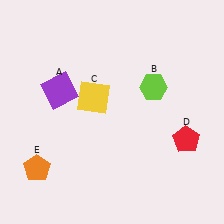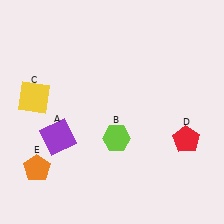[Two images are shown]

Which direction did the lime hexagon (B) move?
The lime hexagon (B) moved down.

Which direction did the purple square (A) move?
The purple square (A) moved down.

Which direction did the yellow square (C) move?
The yellow square (C) moved left.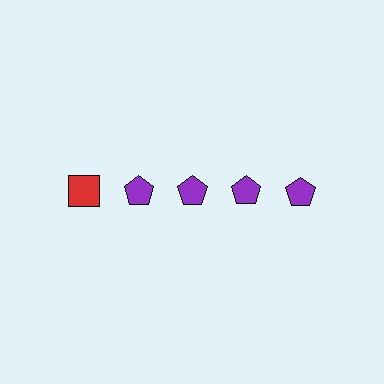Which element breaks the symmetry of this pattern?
The red square in the top row, leftmost column breaks the symmetry. All other shapes are purple pentagons.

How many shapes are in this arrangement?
There are 5 shapes arranged in a grid pattern.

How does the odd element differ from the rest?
It differs in both color (red instead of purple) and shape (square instead of pentagon).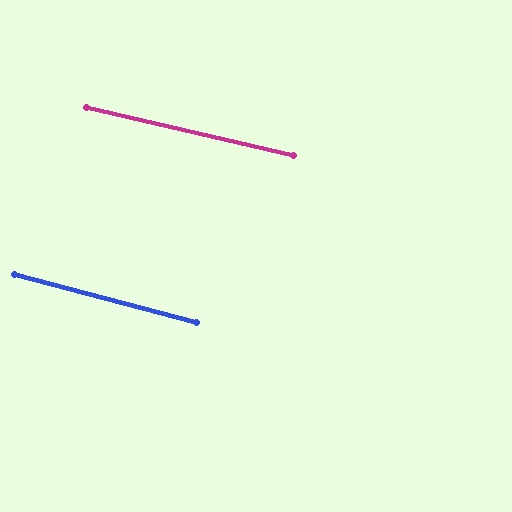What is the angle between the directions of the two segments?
Approximately 1 degree.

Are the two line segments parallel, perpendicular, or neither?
Parallel — their directions differ by only 1.5°.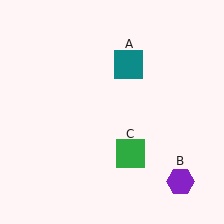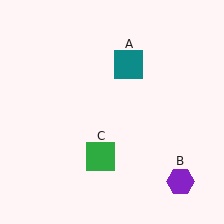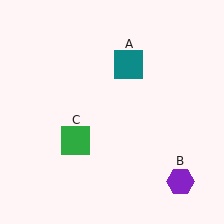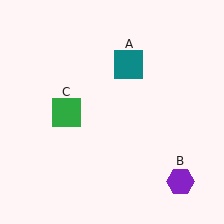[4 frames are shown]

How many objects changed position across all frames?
1 object changed position: green square (object C).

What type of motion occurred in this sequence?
The green square (object C) rotated clockwise around the center of the scene.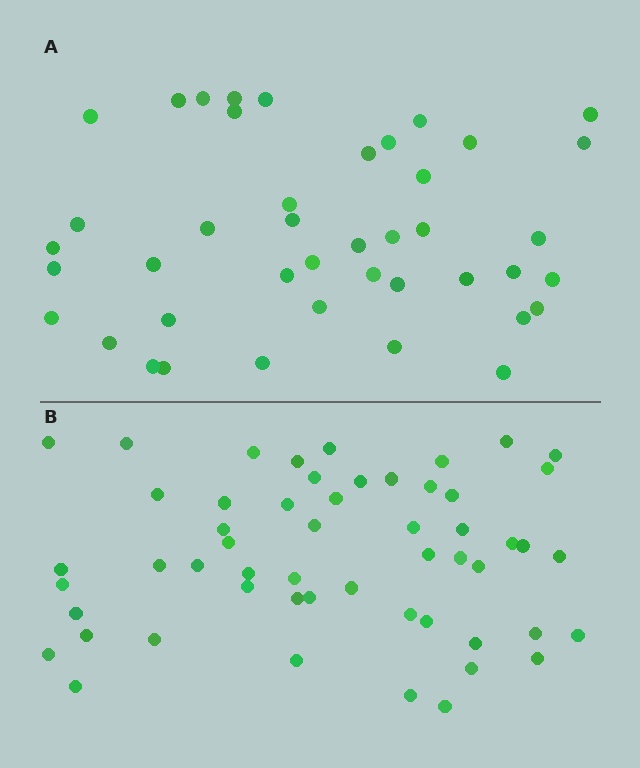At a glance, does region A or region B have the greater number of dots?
Region B (the bottom region) has more dots.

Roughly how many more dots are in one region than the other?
Region B has roughly 12 or so more dots than region A.